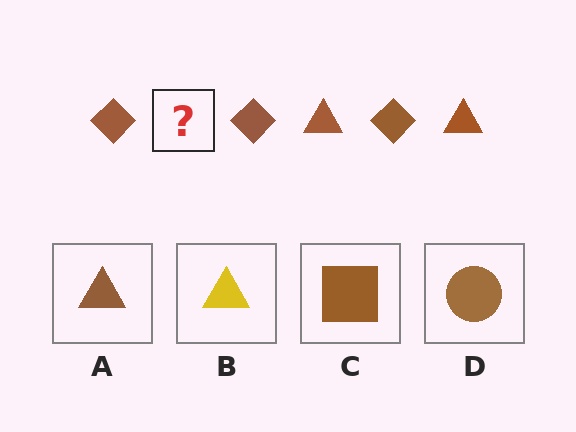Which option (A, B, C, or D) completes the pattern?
A.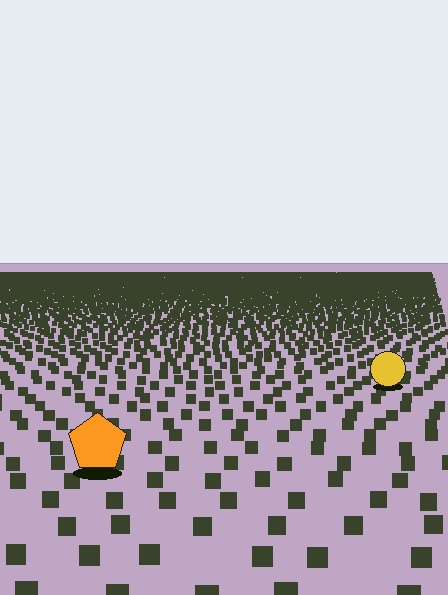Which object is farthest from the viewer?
The yellow circle is farthest from the viewer. It appears smaller and the ground texture around it is denser.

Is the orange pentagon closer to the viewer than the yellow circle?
Yes. The orange pentagon is closer — you can tell from the texture gradient: the ground texture is coarser near it.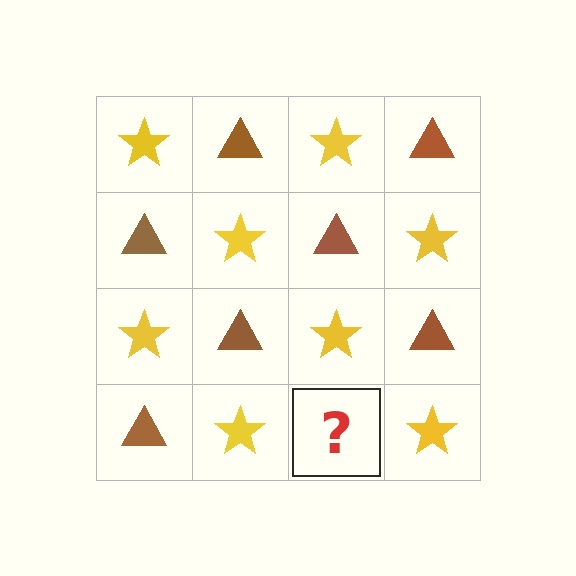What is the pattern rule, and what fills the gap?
The rule is that it alternates yellow star and brown triangle in a checkerboard pattern. The gap should be filled with a brown triangle.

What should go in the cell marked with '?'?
The missing cell should contain a brown triangle.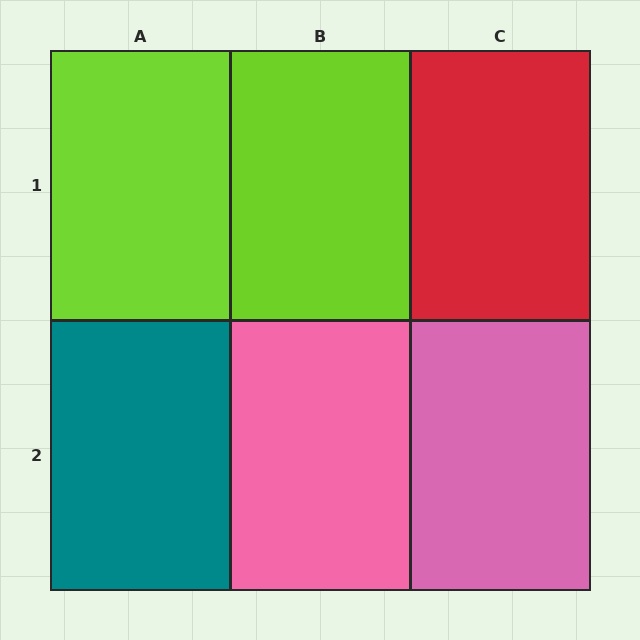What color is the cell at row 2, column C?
Pink.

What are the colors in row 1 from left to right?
Lime, lime, red.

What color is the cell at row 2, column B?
Pink.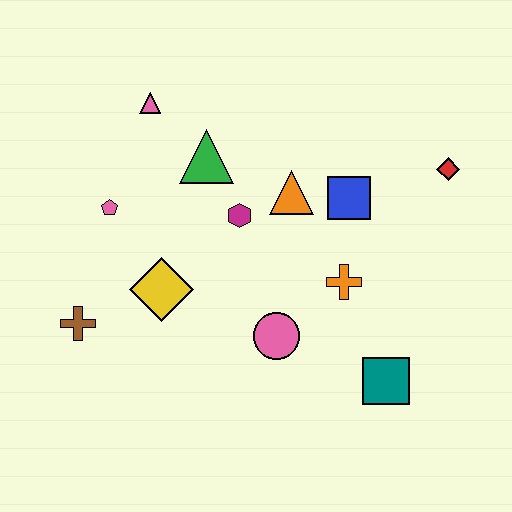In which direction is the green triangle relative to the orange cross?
The green triangle is to the left of the orange cross.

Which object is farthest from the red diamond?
The brown cross is farthest from the red diamond.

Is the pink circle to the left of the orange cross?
Yes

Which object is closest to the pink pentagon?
The yellow diamond is closest to the pink pentagon.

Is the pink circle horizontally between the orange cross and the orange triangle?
No